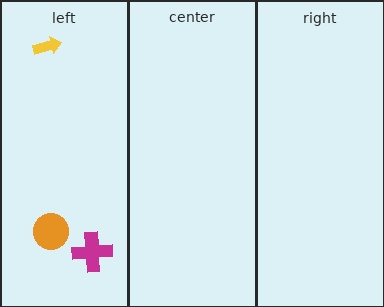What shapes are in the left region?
The orange circle, the magenta cross, the yellow arrow.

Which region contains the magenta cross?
The left region.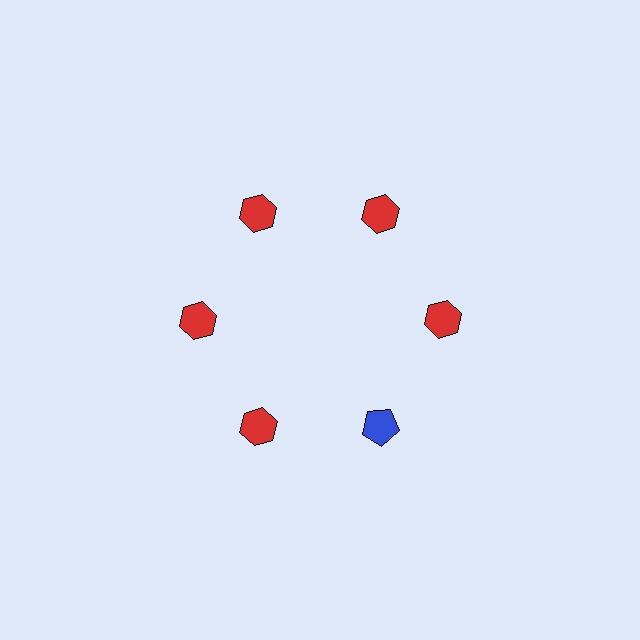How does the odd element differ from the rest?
It differs in both color (blue instead of red) and shape (pentagon instead of hexagon).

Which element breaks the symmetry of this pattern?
The blue pentagon at roughly the 5 o'clock position breaks the symmetry. All other shapes are red hexagons.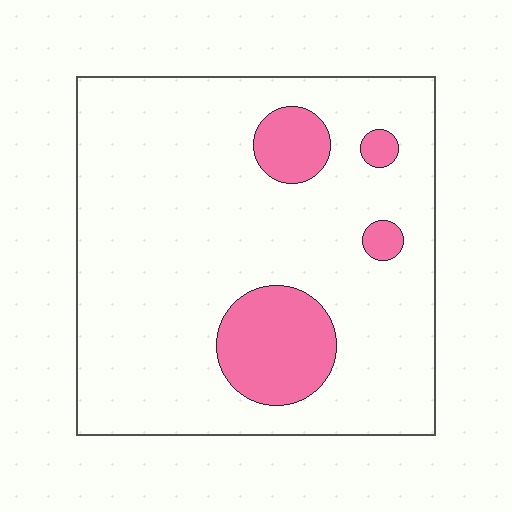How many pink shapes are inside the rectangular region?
4.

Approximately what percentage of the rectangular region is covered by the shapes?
Approximately 15%.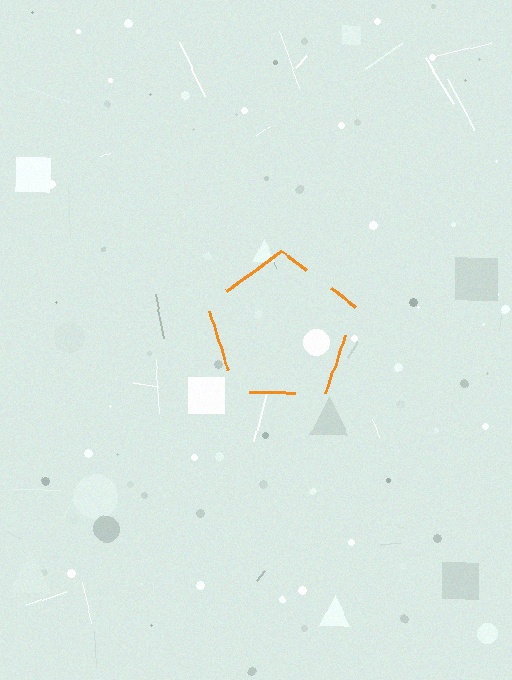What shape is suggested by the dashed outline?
The dashed outline suggests a pentagon.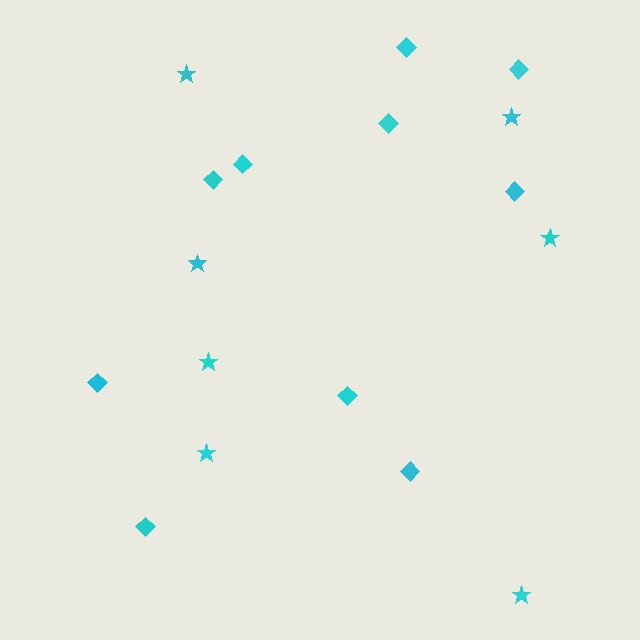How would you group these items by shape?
There are 2 groups: one group of stars (7) and one group of diamonds (10).